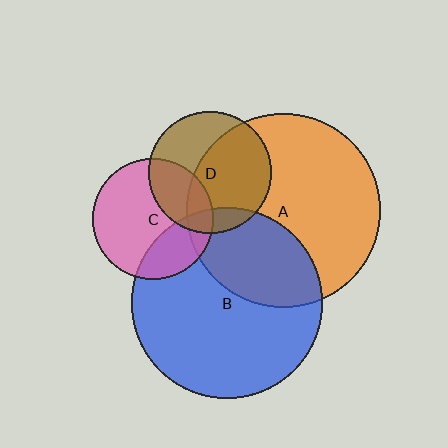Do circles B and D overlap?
Yes.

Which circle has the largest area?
Circle A (orange).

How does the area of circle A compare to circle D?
Approximately 2.5 times.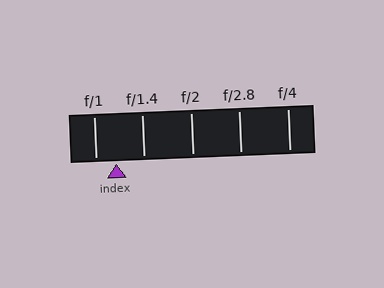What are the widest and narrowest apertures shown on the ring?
The widest aperture shown is f/1 and the narrowest is f/4.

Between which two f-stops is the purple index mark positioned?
The index mark is between f/1 and f/1.4.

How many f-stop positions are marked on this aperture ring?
There are 5 f-stop positions marked.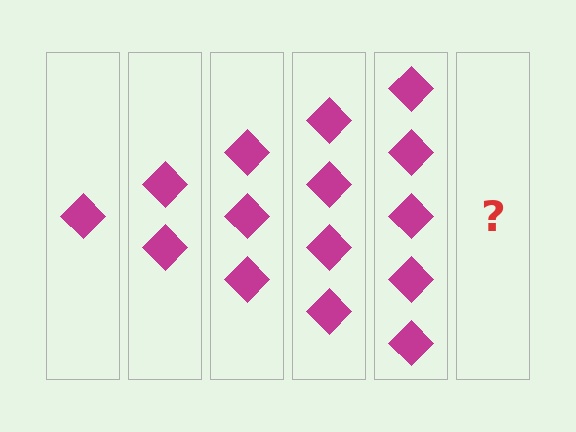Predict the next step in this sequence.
The next step is 6 diamonds.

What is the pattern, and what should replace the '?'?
The pattern is that each step adds one more diamond. The '?' should be 6 diamonds.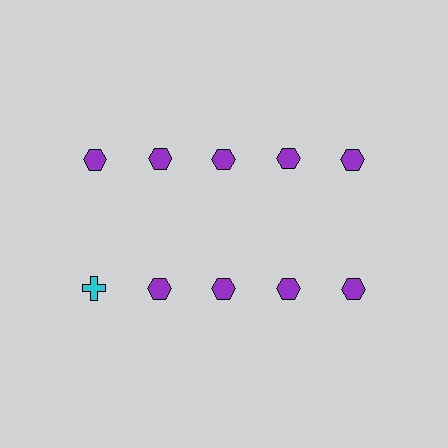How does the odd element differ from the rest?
It differs in both color (cyan instead of purple) and shape (cross instead of hexagon).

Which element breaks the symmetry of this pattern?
The cyan cross in the second row, leftmost column breaks the symmetry. All other shapes are purple hexagons.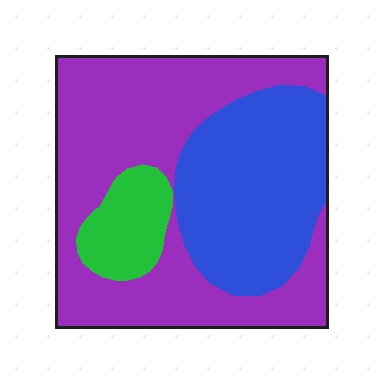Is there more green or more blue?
Blue.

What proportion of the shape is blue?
Blue covers roughly 35% of the shape.